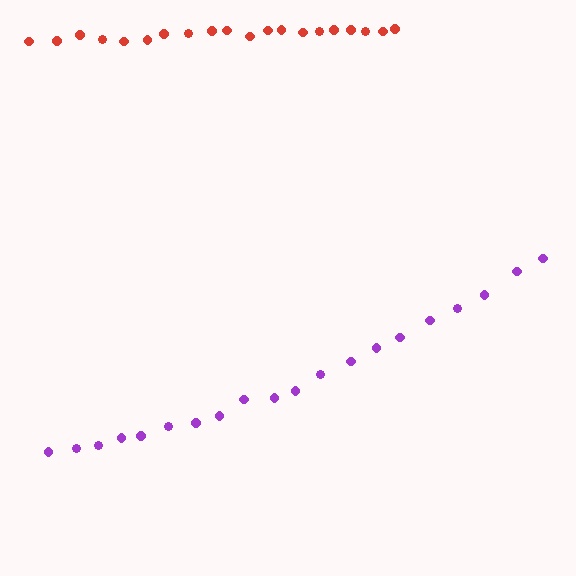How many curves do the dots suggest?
There are 2 distinct paths.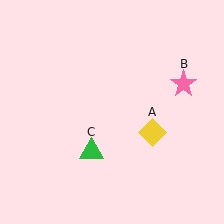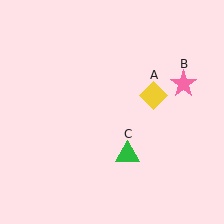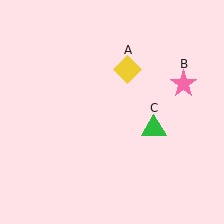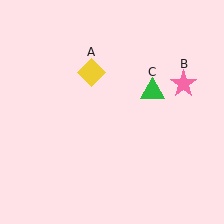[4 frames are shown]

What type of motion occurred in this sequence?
The yellow diamond (object A), green triangle (object C) rotated counterclockwise around the center of the scene.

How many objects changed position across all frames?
2 objects changed position: yellow diamond (object A), green triangle (object C).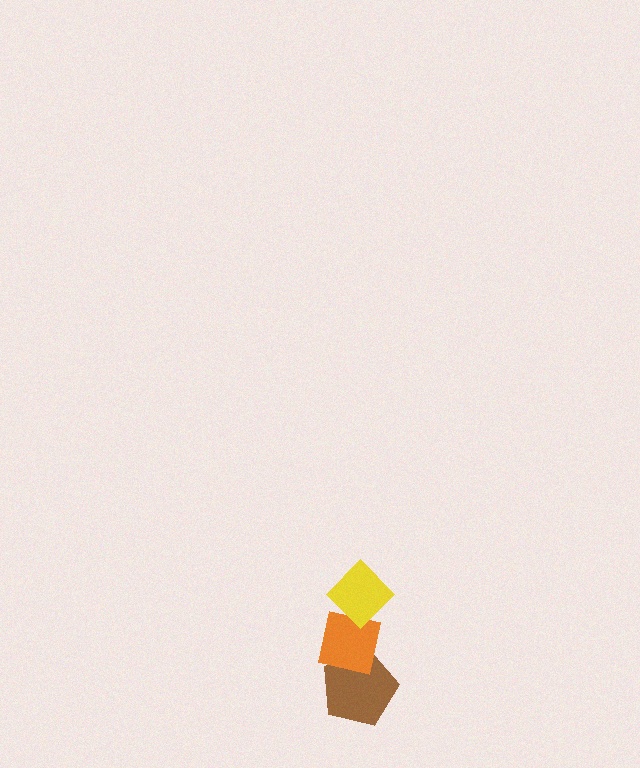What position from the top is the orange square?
The orange square is 2nd from the top.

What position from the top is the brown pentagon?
The brown pentagon is 3rd from the top.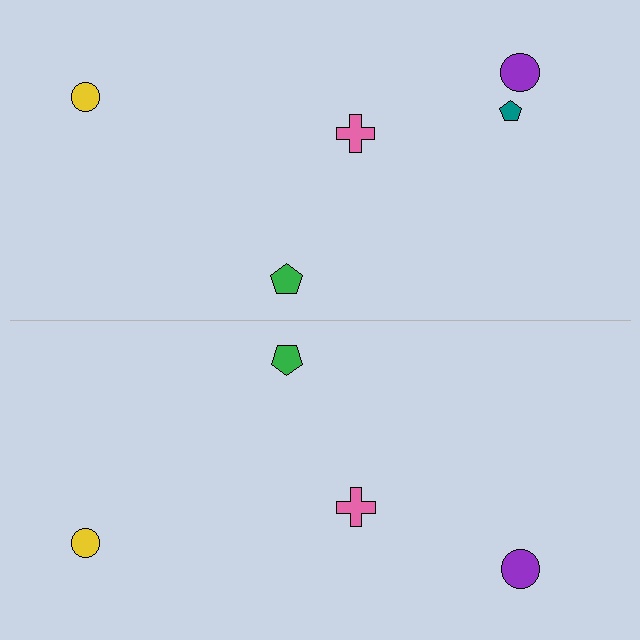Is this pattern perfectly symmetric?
No, the pattern is not perfectly symmetric. A teal pentagon is missing from the bottom side.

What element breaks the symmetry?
A teal pentagon is missing from the bottom side.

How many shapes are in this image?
There are 9 shapes in this image.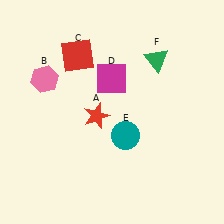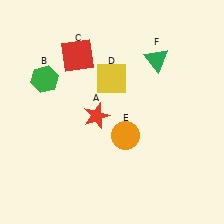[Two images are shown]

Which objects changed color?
B changed from pink to green. D changed from magenta to yellow. E changed from teal to orange.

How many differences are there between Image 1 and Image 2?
There are 3 differences between the two images.